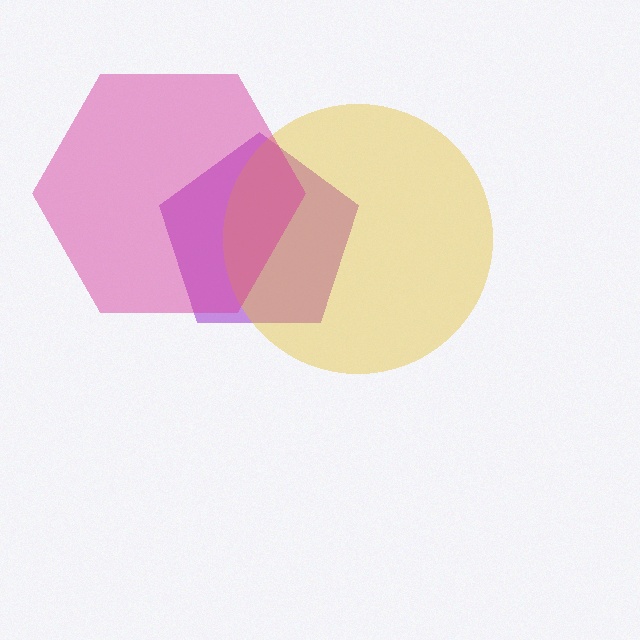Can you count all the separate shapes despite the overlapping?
Yes, there are 3 separate shapes.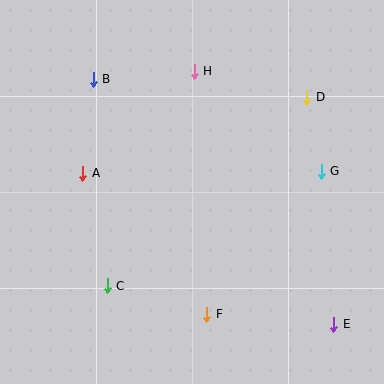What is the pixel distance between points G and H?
The distance between G and H is 162 pixels.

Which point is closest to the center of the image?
Point A at (83, 173) is closest to the center.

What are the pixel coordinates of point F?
Point F is at (207, 314).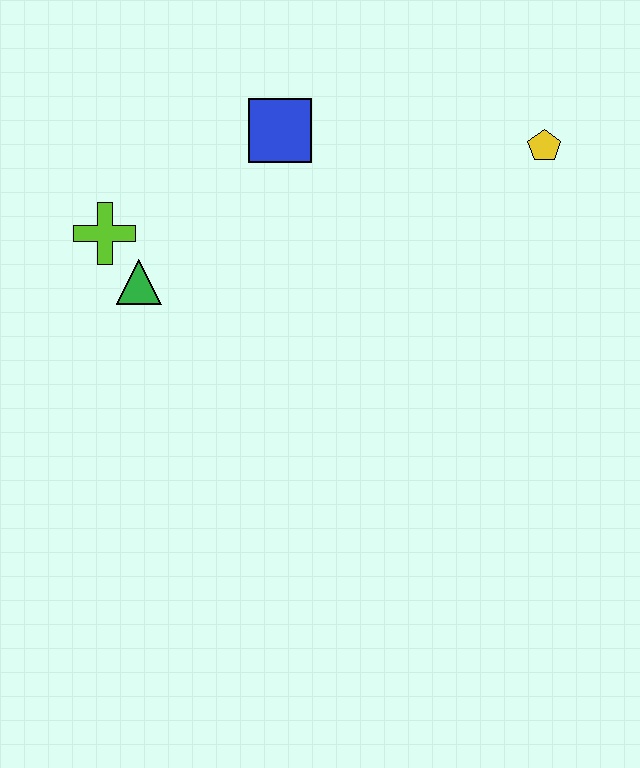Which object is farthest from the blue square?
The yellow pentagon is farthest from the blue square.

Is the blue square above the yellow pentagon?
Yes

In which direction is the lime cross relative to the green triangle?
The lime cross is above the green triangle.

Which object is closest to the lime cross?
The green triangle is closest to the lime cross.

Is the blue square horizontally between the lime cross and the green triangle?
No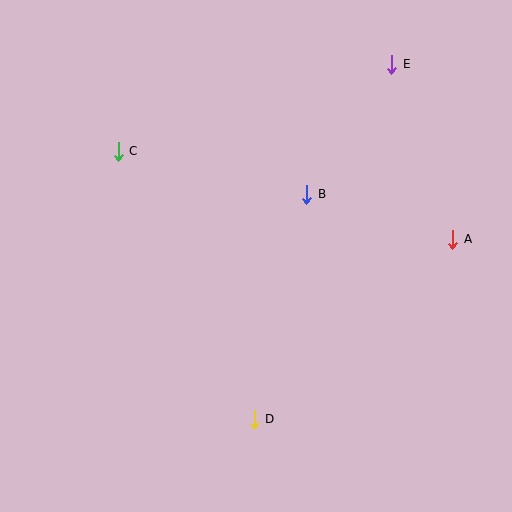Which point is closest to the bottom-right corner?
Point D is closest to the bottom-right corner.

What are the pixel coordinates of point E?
Point E is at (392, 64).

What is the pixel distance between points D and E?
The distance between D and E is 381 pixels.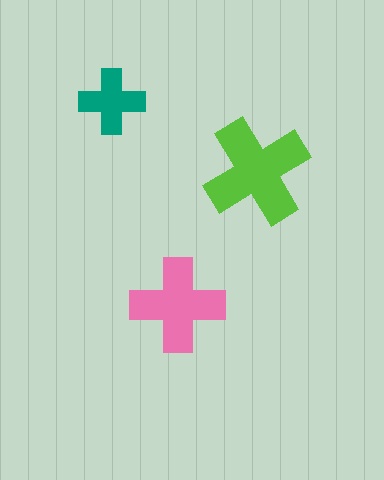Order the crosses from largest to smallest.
the lime one, the pink one, the teal one.